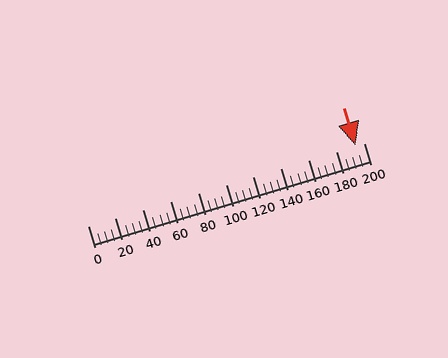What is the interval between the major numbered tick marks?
The major tick marks are spaced 20 units apart.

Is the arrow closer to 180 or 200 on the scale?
The arrow is closer to 200.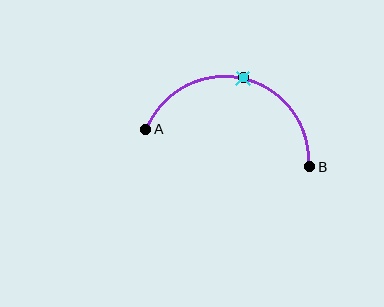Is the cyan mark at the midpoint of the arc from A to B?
Yes. The cyan mark lies on the arc at equal arc-length from both A and B — it is the arc midpoint.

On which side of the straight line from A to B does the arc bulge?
The arc bulges above the straight line connecting A and B.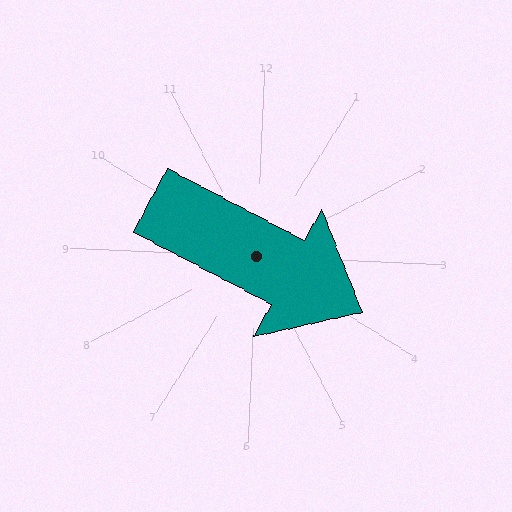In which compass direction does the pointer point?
Southeast.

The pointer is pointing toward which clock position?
Roughly 4 o'clock.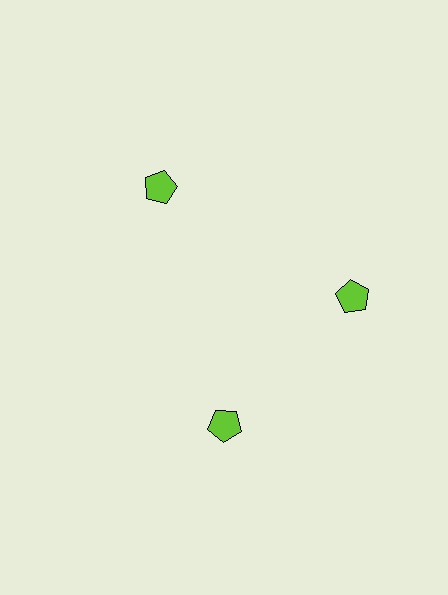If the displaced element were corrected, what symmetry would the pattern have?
It would have 3-fold rotational symmetry — the pattern would map onto itself every 120 degrees.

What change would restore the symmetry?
The symmetry would be restored by rotating it back into even spacing with its neighbors so that all 3 pentagons sit at equal angles and equal distance from the center.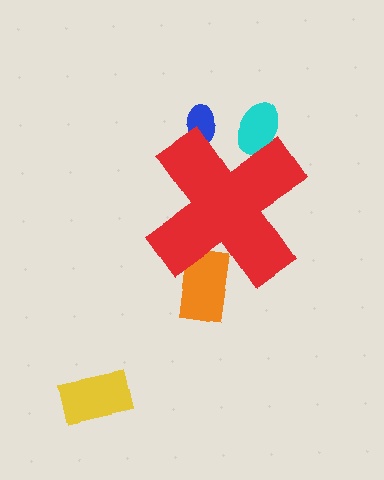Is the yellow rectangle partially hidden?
No, the yellow rectangle is fully visible.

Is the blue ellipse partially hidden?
Yes, the blue ellipse is partially hidden behind the red cross.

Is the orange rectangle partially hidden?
Yes, the orange rectangle is partially hidden behind the red cross.